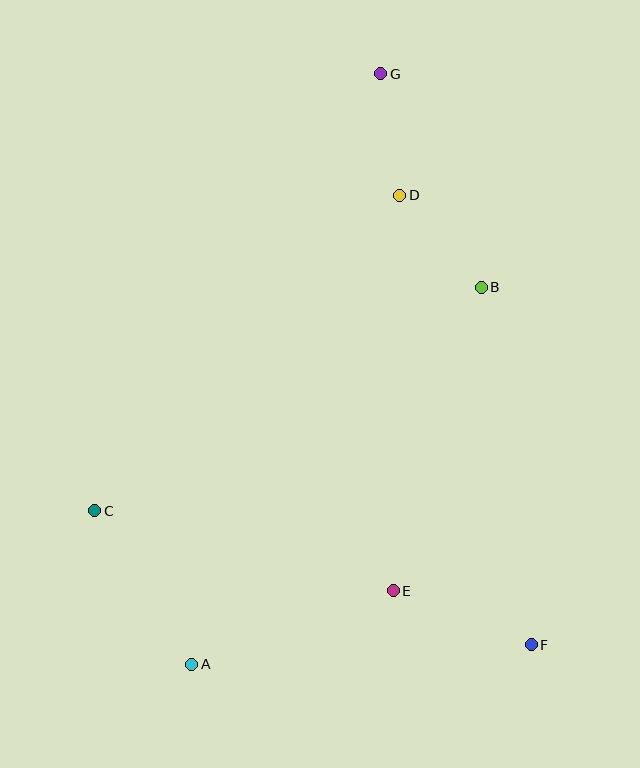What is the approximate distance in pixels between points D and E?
The distance between D and E is approximately 396 pixels.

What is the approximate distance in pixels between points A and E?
The distance between A and E is approximately 214 pixels.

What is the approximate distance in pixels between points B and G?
The distance between B and G is approximately 236 pixels.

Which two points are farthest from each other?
Points A and G are farthest from each other.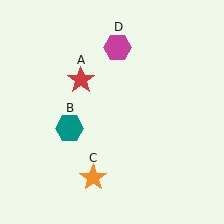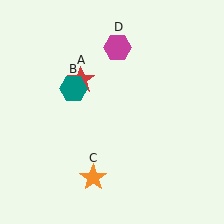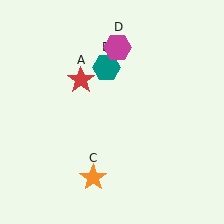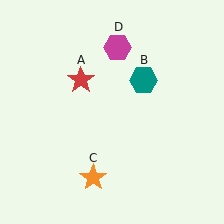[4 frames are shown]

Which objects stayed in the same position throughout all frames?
Red star (object A) and orange star (object C) and magenta hexagon (object D) remained stationary.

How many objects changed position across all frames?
1 object changed position: teal hexagon (object B).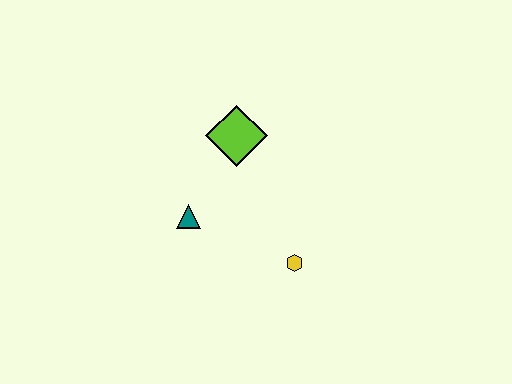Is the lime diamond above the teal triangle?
Yes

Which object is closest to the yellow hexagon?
The teal triangle is closest to the yellow hexagon.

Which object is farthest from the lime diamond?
The yellow hexagon is farthest from the lime diamond.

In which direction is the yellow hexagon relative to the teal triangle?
The yellow hexagon is to the right of the teal triangle.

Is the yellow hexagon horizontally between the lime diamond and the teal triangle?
No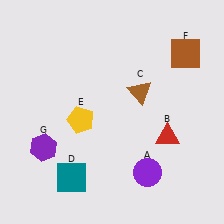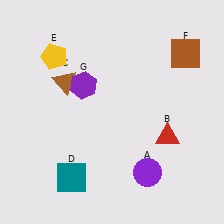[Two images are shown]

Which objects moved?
The objects that moved are: the brown triangle (C), the yellow pentagon (E), the purple hexagon (G).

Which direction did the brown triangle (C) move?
The brown triangle (C) moved left.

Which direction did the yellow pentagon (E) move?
The yellow pentagon (E) moved up.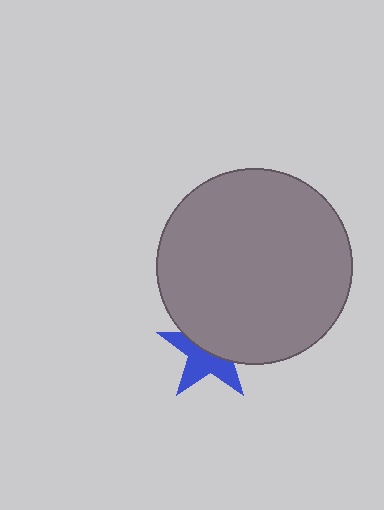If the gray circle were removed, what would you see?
You would see the complete blue star.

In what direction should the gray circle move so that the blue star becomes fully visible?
The gray circle should move up. That is the shortest direction to clear the overlap and leave the blue star fully visible.